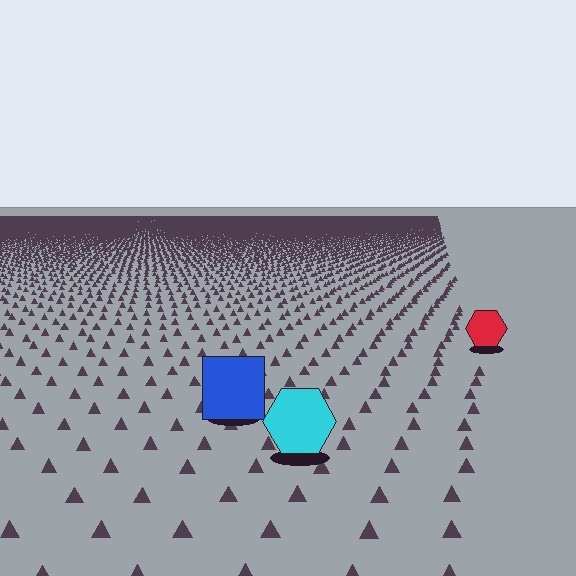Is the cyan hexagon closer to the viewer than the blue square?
Yes. The cyan hexagon is closer — you can tell from the texture gradient: the ground texture is coarser near it.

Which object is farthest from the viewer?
The red hexagon is farthest from the viewer. It appears smaller and the ground texture around it is denser.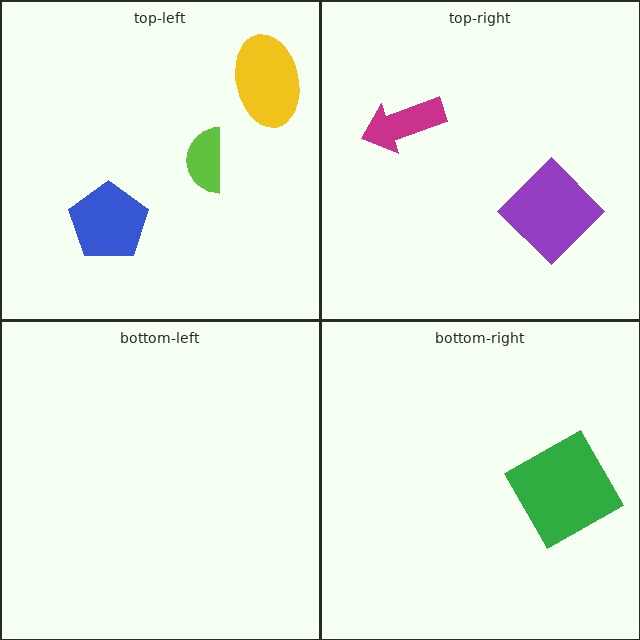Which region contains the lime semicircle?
The top-left region.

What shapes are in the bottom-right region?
The green square.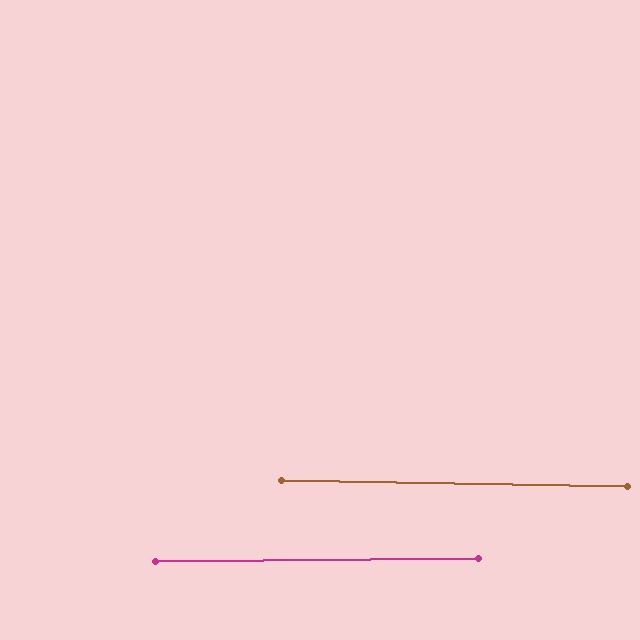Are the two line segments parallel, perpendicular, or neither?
Parallel — their directions differ by only 1.4°.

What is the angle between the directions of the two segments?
Approximately 1 degree.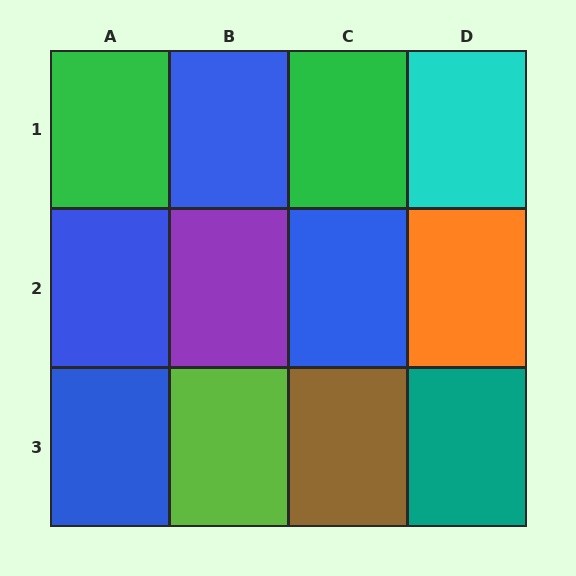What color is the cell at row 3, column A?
Blue.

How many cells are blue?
4 cells are blue.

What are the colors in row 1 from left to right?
Green, blue, green, cyan.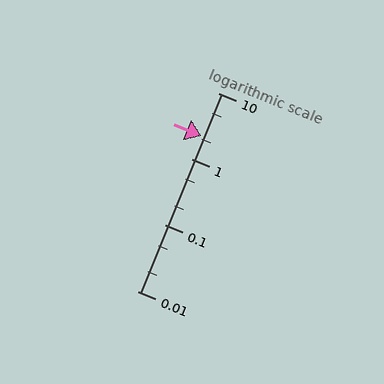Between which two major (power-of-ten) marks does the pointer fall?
The pointer is between 1 and 10.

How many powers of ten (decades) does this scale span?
The scale spans 3 decades, from 0.01 to 10.